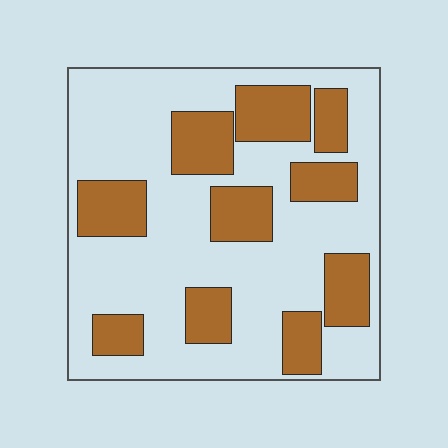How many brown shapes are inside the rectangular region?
10.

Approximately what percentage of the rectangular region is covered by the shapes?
Approximately 30%.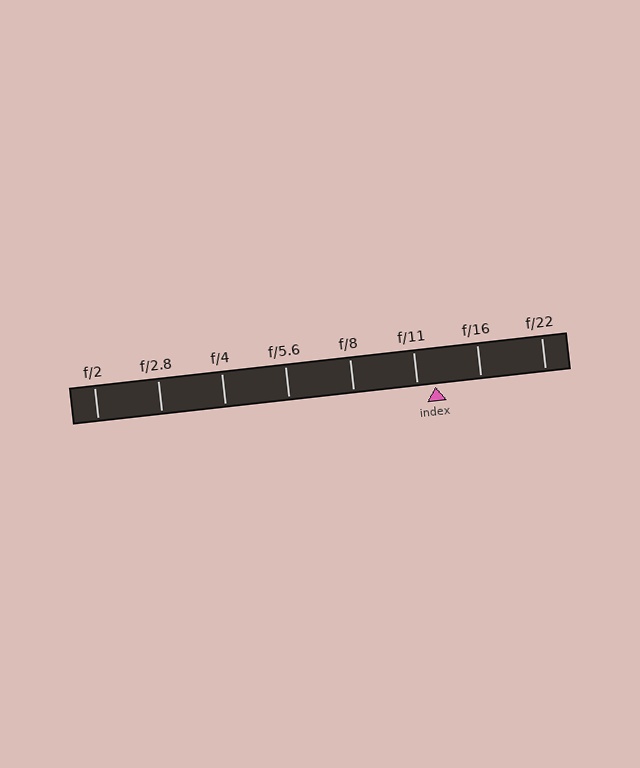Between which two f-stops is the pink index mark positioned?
The index mark is between f/11 and f/16.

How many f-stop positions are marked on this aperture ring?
There are 8 f-stop positions marked.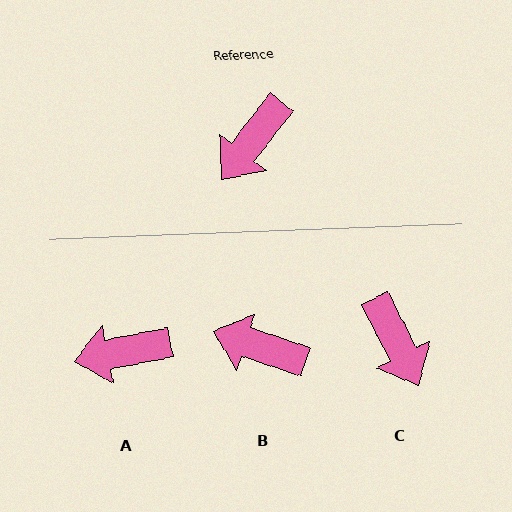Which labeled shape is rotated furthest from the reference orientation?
B, about 70 degrees away.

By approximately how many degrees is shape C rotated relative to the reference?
Approximately 65 degrees counter-clockwise.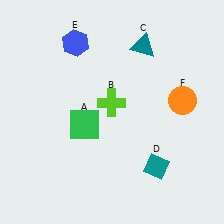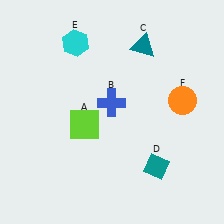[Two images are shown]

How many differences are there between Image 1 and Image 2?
There are 3 differences between the two images.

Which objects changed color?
A changed from green to lime. B changed from lime to blue. E changed from blue to cyan.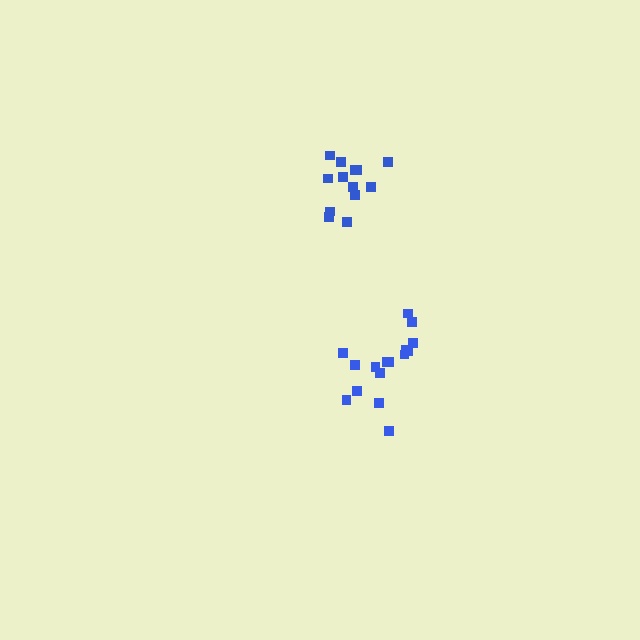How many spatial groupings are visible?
There are 2 spatial groupings.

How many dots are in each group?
Group 1: 13 dots, Group 2: 16 dots (29 total).